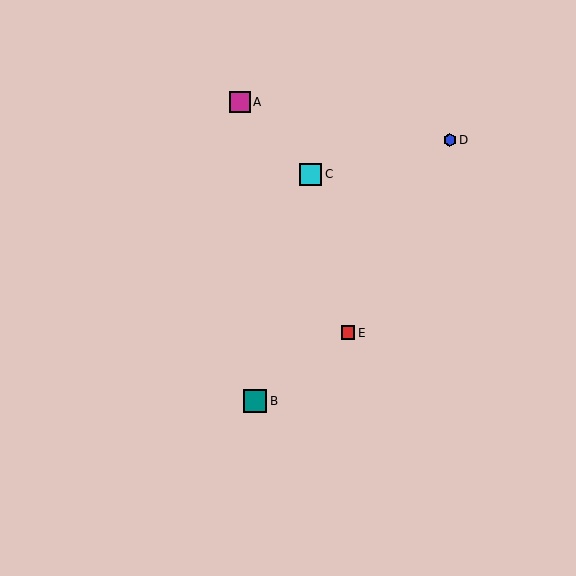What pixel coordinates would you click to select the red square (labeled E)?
Click at (348, 333) to select the red square E.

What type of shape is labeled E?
Shape E is a red square.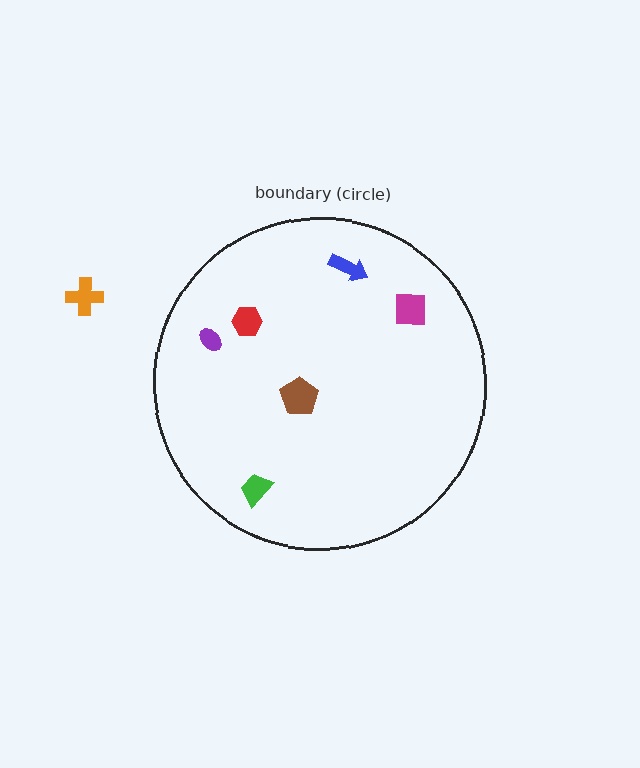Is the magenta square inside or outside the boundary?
Inside.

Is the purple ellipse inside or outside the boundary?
Inside.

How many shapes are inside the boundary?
6 inside, 1 outside.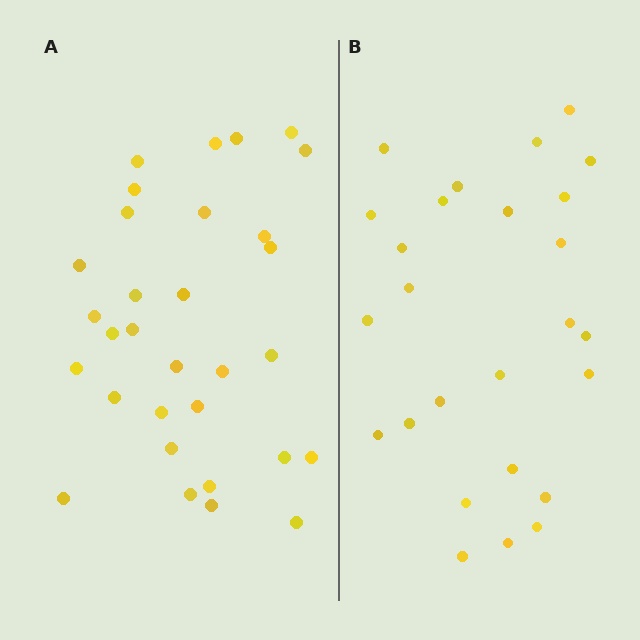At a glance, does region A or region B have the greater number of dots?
Region A (the left region) has more dots.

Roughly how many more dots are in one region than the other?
Region A has about 5 more dots than region B.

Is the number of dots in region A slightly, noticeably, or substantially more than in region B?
Region A has only slightly more — the two regions are fairly close. The ratio is roughly 1.2 to 1.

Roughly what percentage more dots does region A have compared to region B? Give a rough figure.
About 20% more.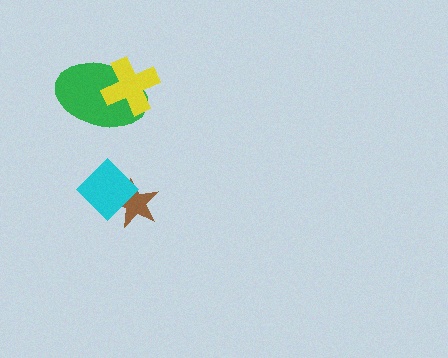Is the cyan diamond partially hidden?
No, no other shape covers it.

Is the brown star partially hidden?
Yes, it is partially covered by another shape.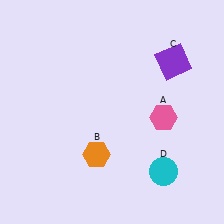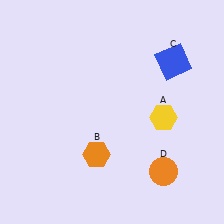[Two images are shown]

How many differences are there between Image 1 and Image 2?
There are 3 differences between the two images.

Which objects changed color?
A changed from pink to yellow. C changed from purple to blue. D changed from cyan to orange.